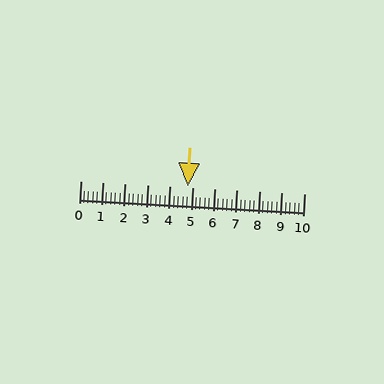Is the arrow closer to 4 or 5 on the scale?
The arrow is closer to 5.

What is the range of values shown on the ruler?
The ruler shows values from 0 to 10.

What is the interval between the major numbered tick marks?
The major tick marks are spaced 1 units apart.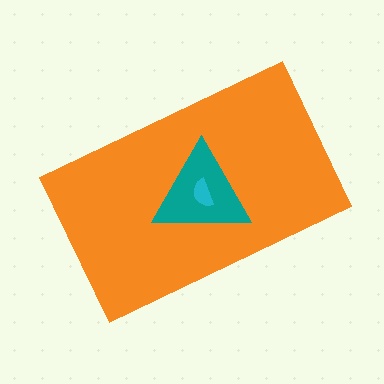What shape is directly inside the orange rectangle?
The teal triangle.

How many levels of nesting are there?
3.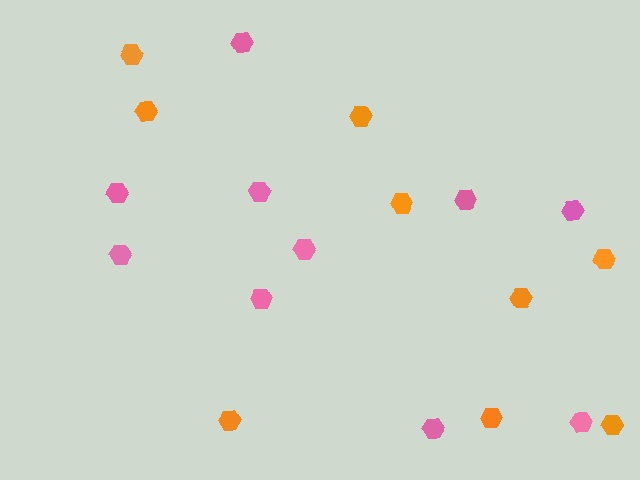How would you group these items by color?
There are 2 groups: one group of pink hexagons (10) and one group of orange hexagons (9).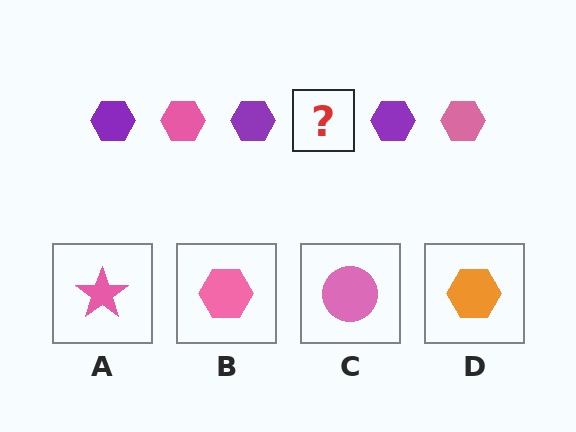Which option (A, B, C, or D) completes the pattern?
B.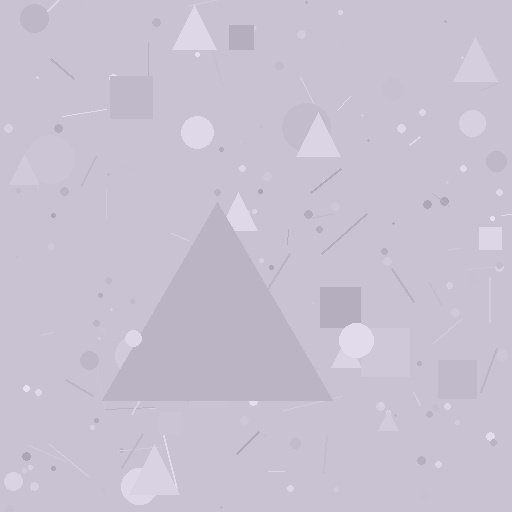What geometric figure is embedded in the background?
A triangle is embedded in the background.